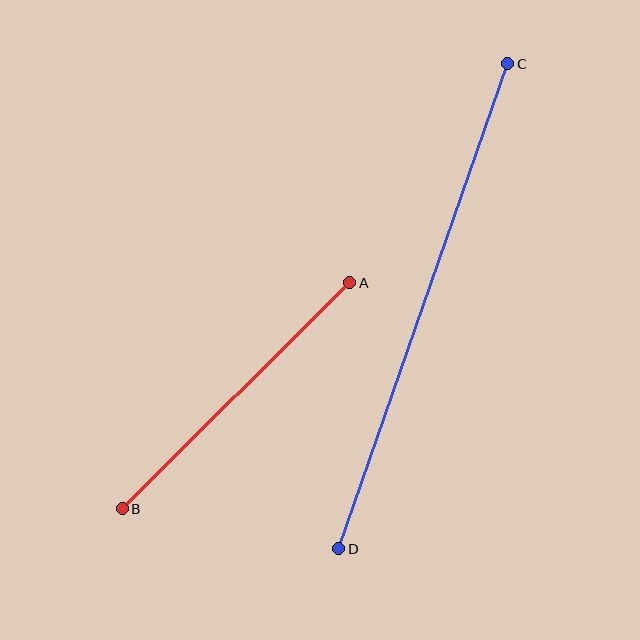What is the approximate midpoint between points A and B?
The midpoint is at approximately (236, 396) pixels.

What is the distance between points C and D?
The distance is approximately 514 pixels.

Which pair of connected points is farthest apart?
Points C and D are farthest apart.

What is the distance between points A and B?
The distance is approximately 321 pixels.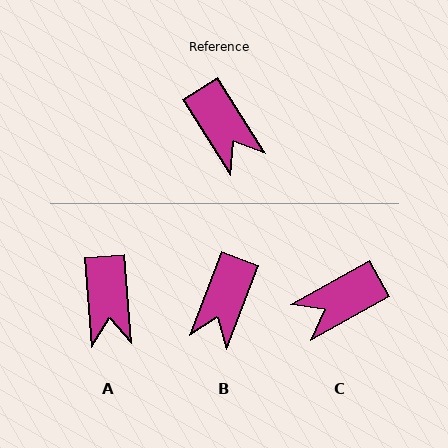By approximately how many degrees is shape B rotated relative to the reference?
Approximately 53 degrees clockwise.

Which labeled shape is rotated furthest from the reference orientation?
C, about 93 degrees away.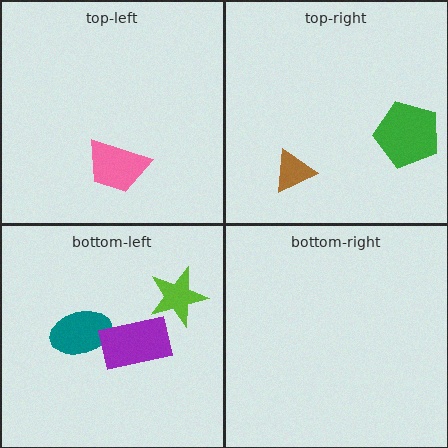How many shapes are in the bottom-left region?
3.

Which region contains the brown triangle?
The top-right region.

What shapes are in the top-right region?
The green pentagon, the brown triangle.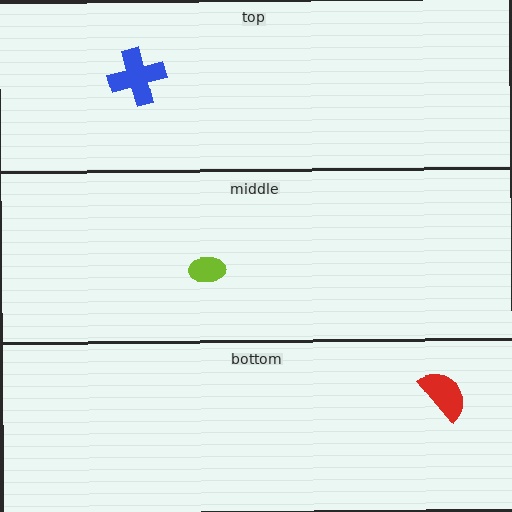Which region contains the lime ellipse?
The middle region.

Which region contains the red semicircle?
The bottom region.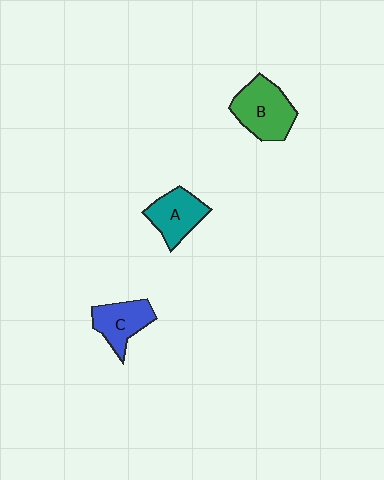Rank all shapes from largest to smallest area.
From largest to smallest: B (green), A (teal), C (blue).